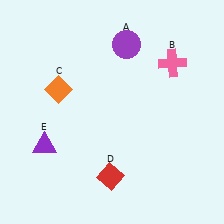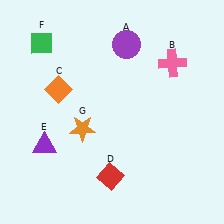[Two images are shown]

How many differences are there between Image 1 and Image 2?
There are 2 differences between the two images.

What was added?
A green diamond (F), an orange star (G) were added in Image 2.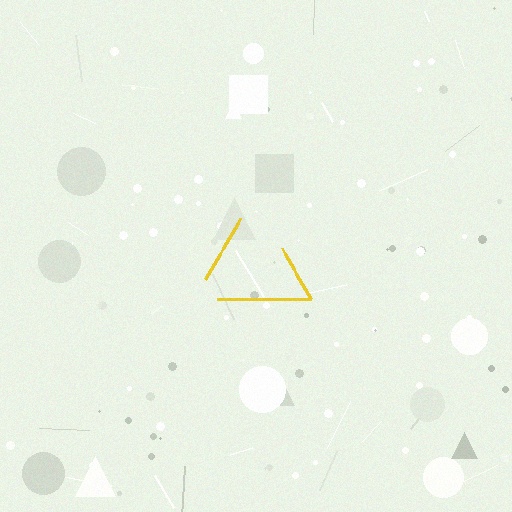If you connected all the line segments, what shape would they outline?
They would outline a triangle.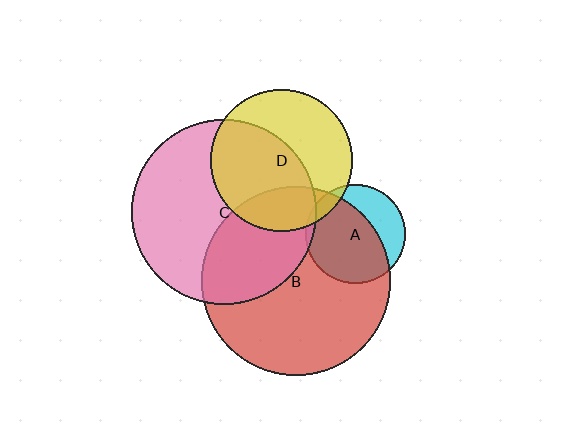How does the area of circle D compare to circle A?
Approximately 2.0 times.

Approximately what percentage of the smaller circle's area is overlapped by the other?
Approximately 5%.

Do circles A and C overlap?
Yes.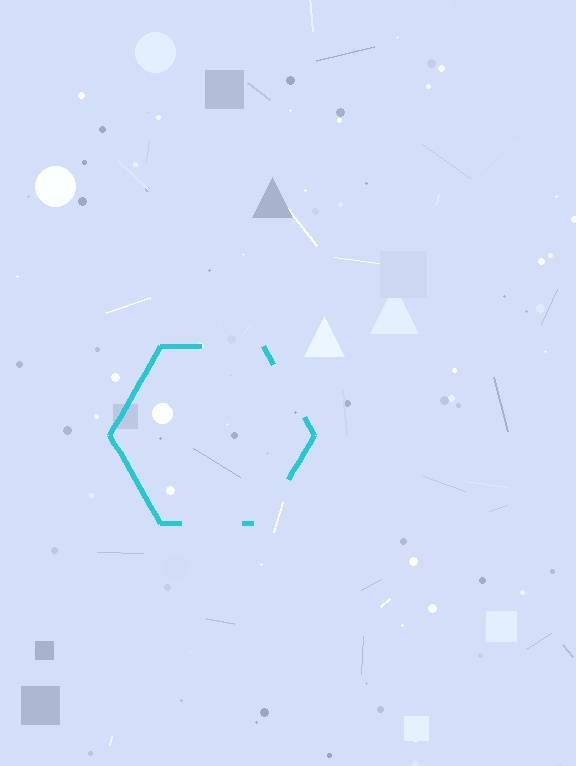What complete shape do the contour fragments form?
The contour fragments form a hexagon.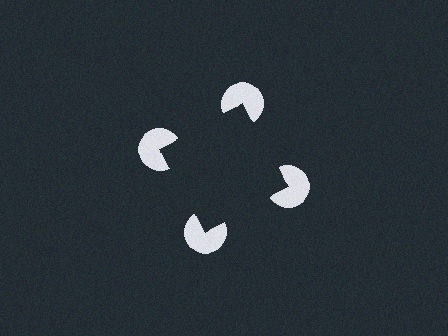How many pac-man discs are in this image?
There are 4 — one at each vertex of the illusory square.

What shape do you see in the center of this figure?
An illusory square — its edges are inferred from the aligned wedge cuts in the pac-man discs, not physically drawn.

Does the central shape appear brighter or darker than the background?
It typically appears slightly darker than the background, even though no actual brightness change is drawn.